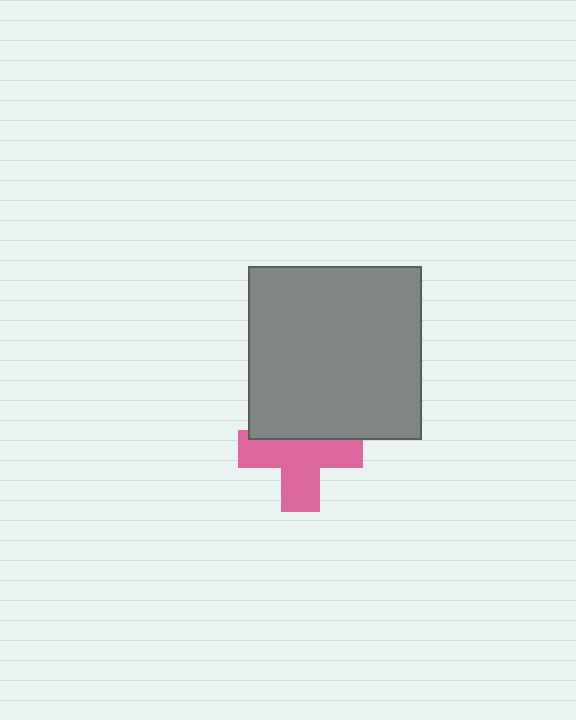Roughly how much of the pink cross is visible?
Most of it is visible (roughly 65%).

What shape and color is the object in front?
The object in front is a gray square.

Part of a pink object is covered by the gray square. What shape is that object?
It is a cross.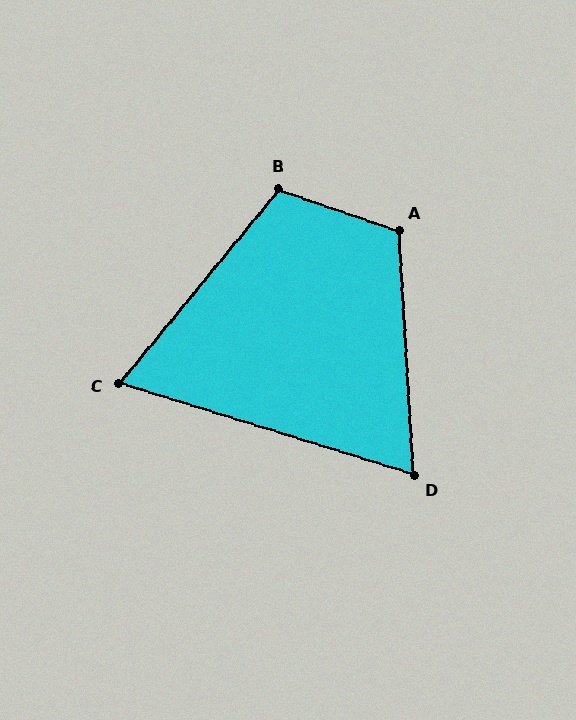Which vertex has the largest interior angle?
A, at approximately 112 degrees.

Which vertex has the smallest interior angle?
C, at approximately 68 degrees.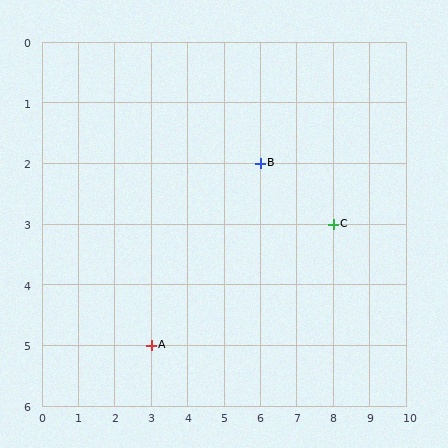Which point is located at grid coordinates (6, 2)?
Point B is at (6, 2).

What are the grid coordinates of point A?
Point A is at grid coordinates (3, 5).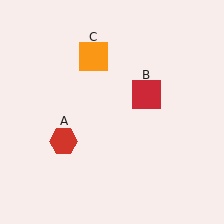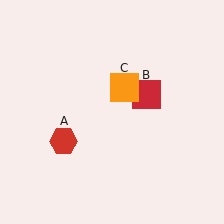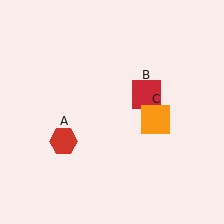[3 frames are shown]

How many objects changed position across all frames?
1 object changed position: orange square (object C).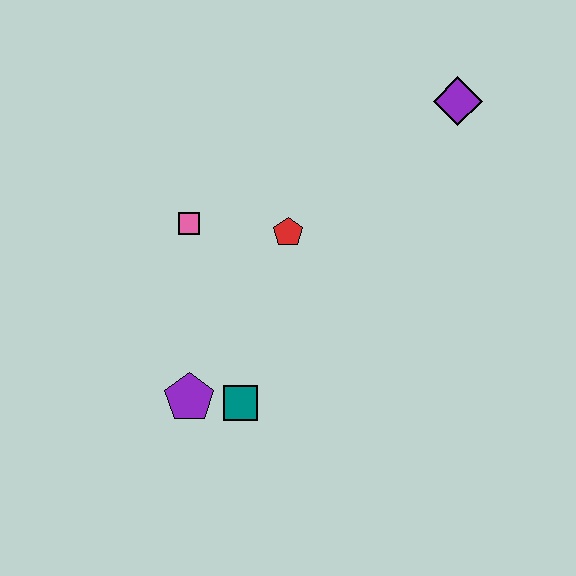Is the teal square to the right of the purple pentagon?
Yes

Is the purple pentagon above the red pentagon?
No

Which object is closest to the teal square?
The purple pentagon is closest to the teal square.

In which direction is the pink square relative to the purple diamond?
The pink square is to the left of the purple diamond.